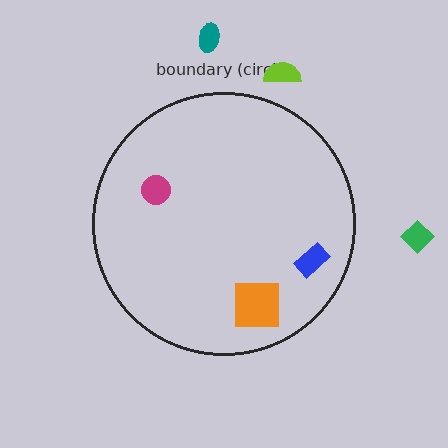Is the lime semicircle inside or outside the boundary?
Outside.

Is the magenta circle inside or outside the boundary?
Inside.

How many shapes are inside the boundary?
3 inside, 3 outside.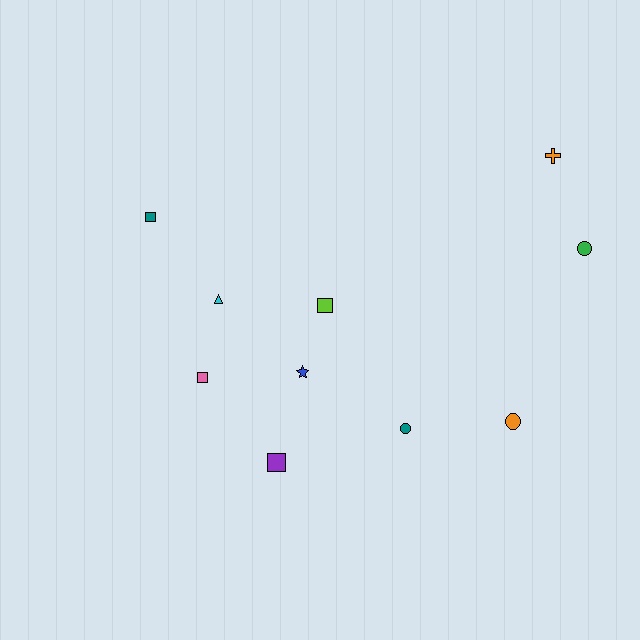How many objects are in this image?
There are 10 objects.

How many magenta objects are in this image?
There are no magenta objects.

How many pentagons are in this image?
There are no pentagons.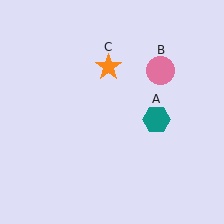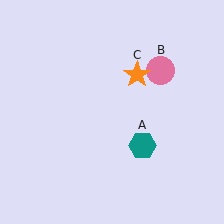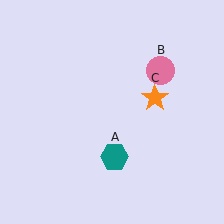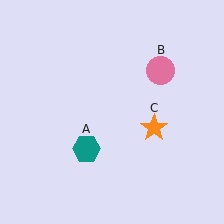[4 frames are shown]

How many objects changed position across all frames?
2 objects changed position: teal hexagon (object A), orange star (object C).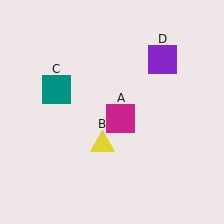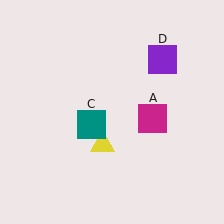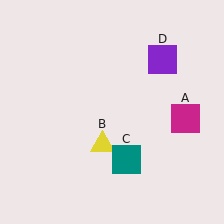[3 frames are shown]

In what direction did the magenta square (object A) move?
The magenta square (object A) moved right.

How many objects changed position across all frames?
2 objects changed position: magenta square (object A), teal square (object C).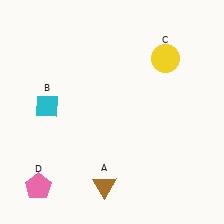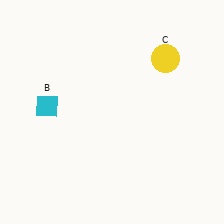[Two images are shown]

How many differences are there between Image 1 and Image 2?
There are 2 differences between the two images.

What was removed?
The brown triangle (A), the pink pentagon (D) were removed in Image 2.